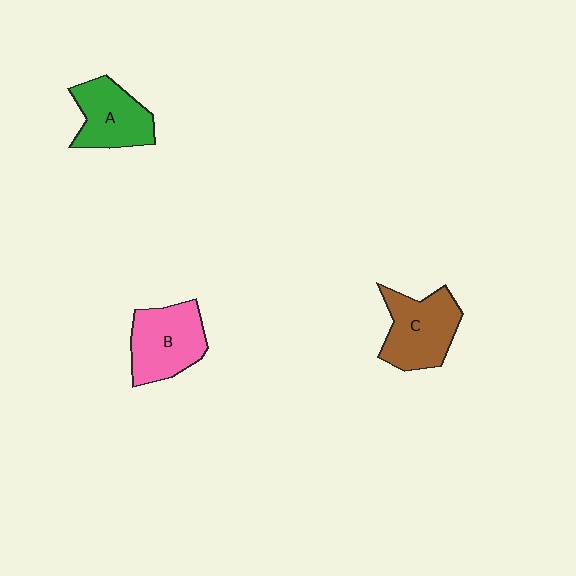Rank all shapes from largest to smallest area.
From largest to smallest: C (brown), B (pink), A (green).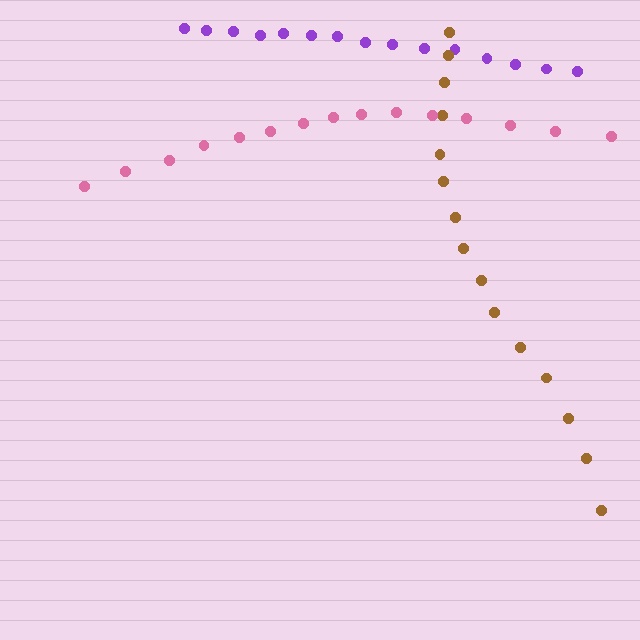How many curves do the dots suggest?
There are 3 distinct paths.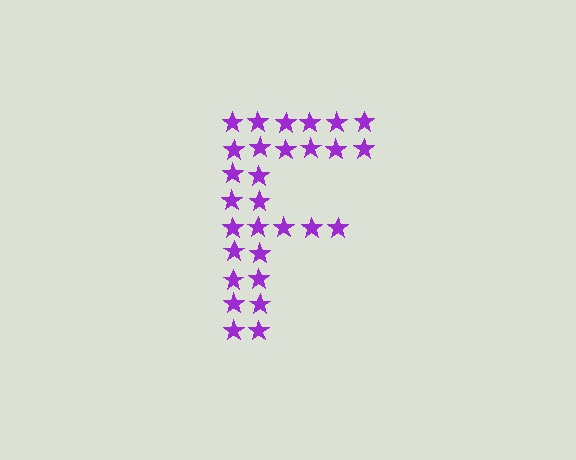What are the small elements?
The small elements are stars.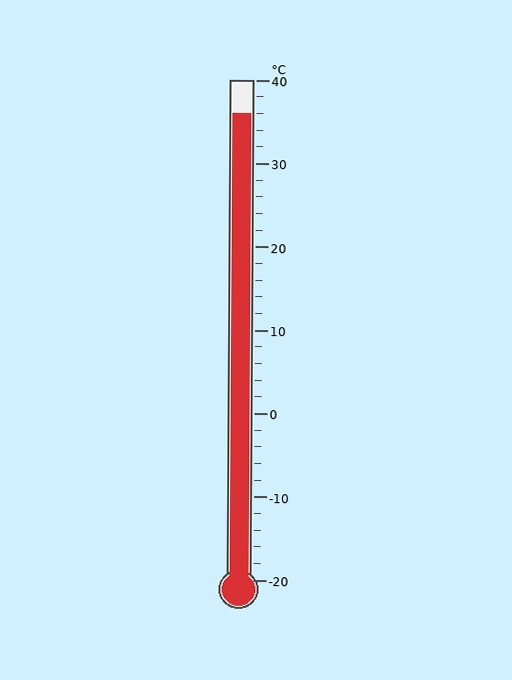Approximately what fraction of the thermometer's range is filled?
The thermometer is filled to approximately 95% of its range.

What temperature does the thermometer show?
The thermometer shows approximately 36°C.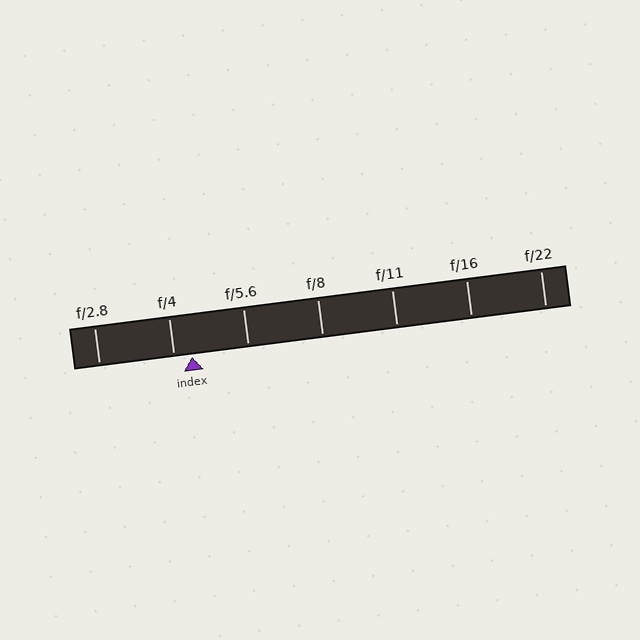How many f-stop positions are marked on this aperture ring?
There are 7 f-stop positions marked.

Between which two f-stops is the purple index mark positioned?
The index mark is between f/4 and f/5.6.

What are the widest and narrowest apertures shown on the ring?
The widest aperture shown is f/2.8 and the narrowest is f/22.